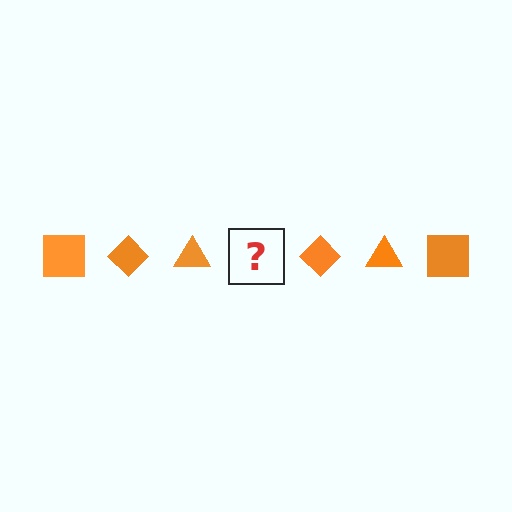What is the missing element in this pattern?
The missing element is an orange square.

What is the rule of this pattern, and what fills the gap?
The rule is that the pattern cycles through square, diamond, triangle shapes in orange. The gap should be filled with an orange square.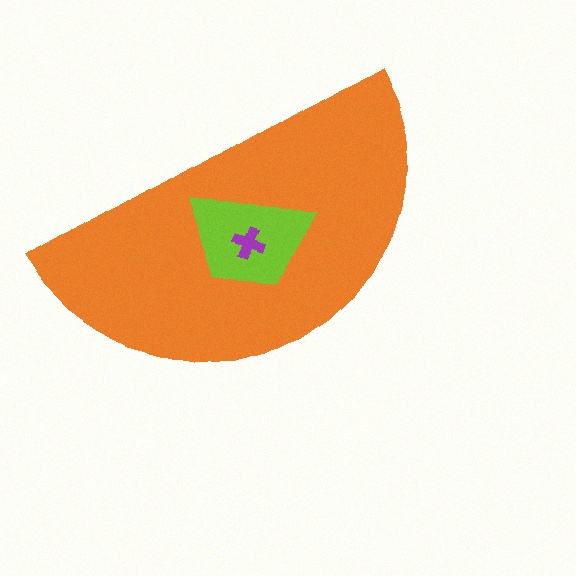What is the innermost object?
The purple cross.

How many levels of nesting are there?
3.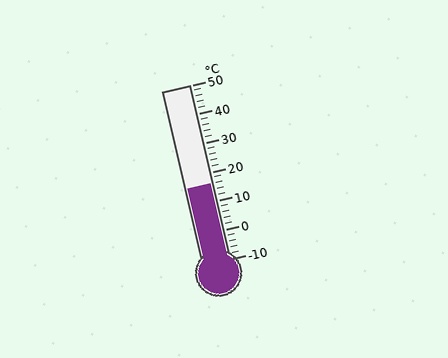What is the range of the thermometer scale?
The thermometer scale ranges from -10°C to 50°C.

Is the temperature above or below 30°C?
The temperature is below 30°C.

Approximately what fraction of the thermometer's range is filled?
The thermometer is filled to approximately 45% of its range.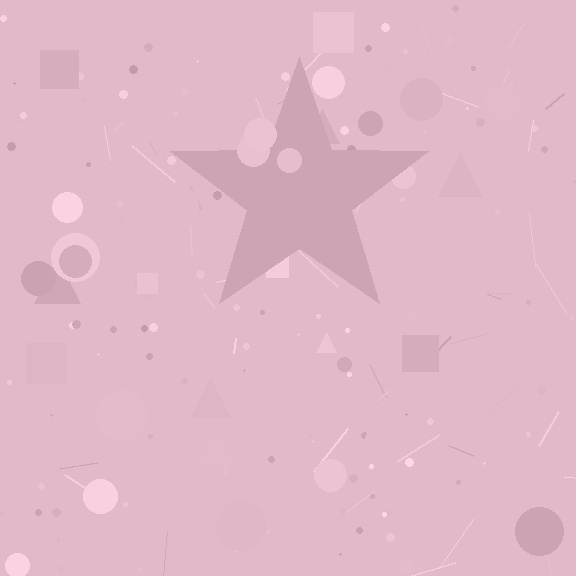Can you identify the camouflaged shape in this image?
The camouflaged shape is a star.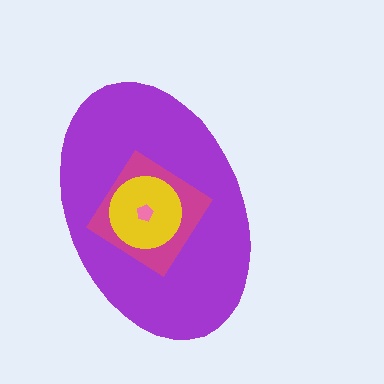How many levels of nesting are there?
4.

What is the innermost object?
The pink pentagon.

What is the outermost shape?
The purple ellipse.